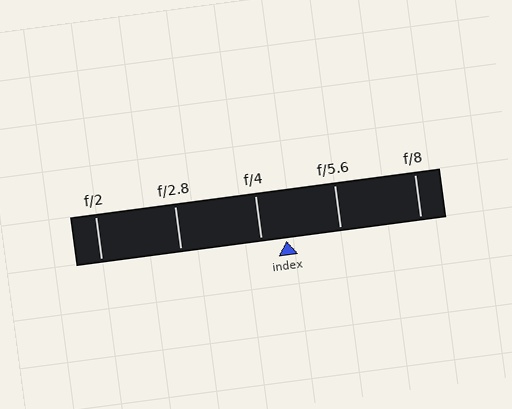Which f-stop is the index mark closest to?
The index mark is closest to f/4.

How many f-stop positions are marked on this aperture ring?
There are 5 f-stop positions marked.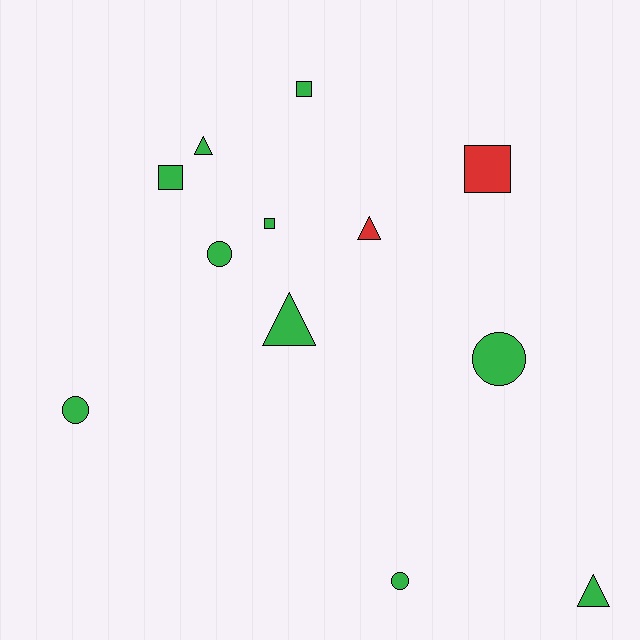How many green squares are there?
There are 3 green squares.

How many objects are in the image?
There are 12 objects.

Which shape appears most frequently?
Triangle, with 4 objects.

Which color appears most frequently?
Green, with 10 objects.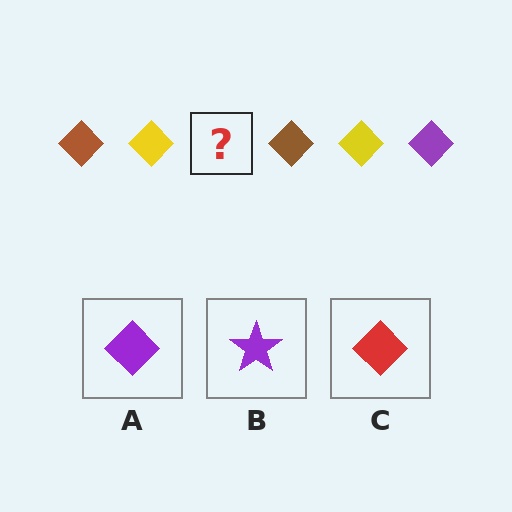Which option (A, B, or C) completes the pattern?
A.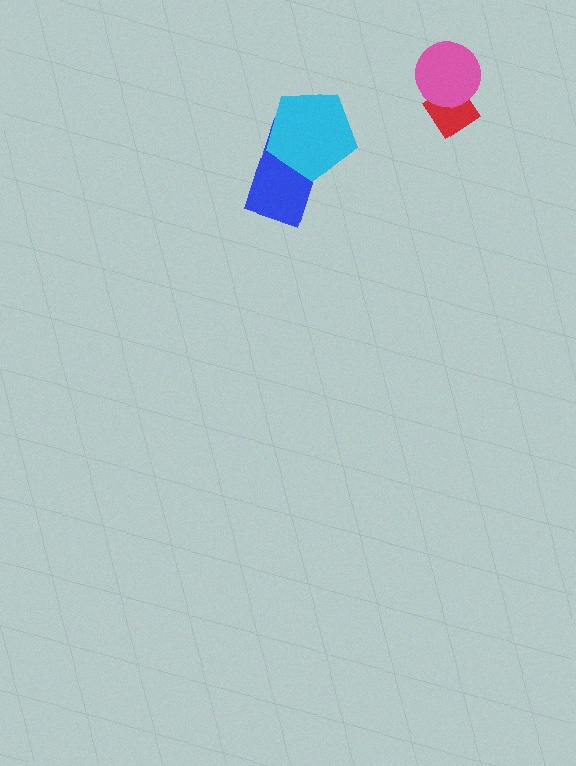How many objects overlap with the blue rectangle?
1 object overlaps with the blue rectangle.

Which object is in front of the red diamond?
The pink circle is in front of the red diamond.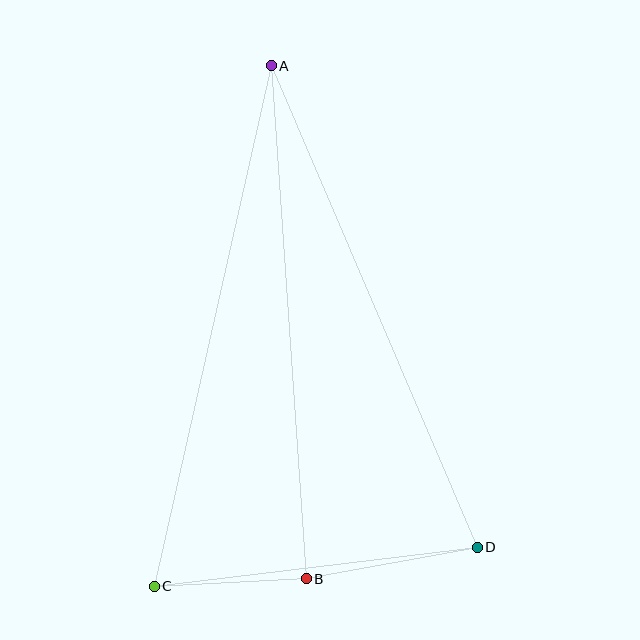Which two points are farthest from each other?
Points A and C are farthest from each other.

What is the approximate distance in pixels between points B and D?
The distance between B and D is approximately 174 pixels.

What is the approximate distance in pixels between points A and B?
The distance between A and B is approximately 514 pixels.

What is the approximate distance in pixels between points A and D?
The distance between A and D is approximately 524 pixels.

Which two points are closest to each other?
Points B and C are closest to each other.